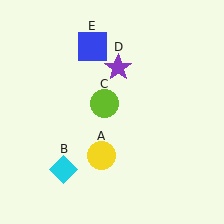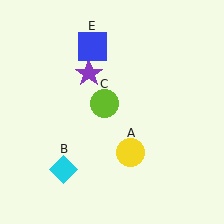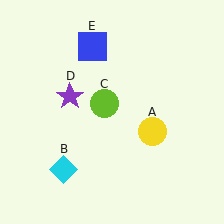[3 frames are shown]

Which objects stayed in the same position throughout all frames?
Cyan diamond (object B) and lime circle (object C) and blue square (object E) remained stationary.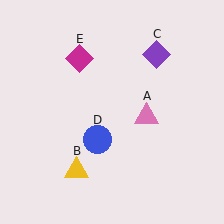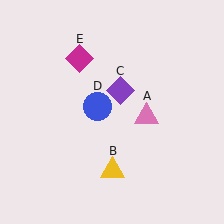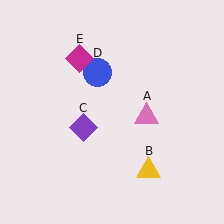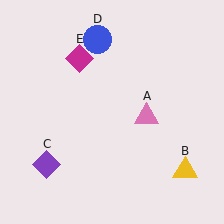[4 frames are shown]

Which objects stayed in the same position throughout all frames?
Pink triangle (object A) and magenta diamond (object E) remained stationary.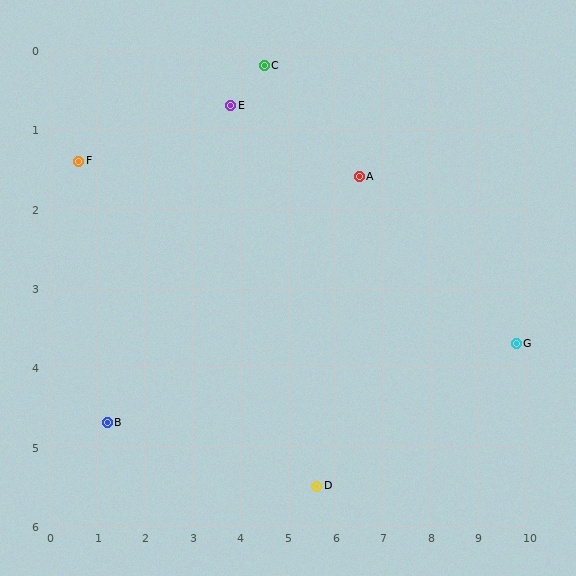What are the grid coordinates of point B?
Point B is at approximately (1.2, 4.7).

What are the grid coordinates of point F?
Point F is at approximately (0.6, 1.4).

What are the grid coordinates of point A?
Point A is at approximately (6.5, 1.6).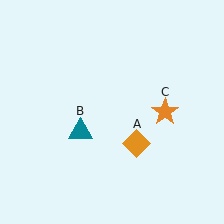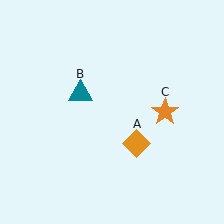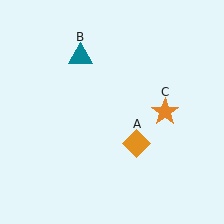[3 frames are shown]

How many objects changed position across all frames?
1 object changed position: teal triangle (object B).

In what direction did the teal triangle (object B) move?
The teal triangle (object B) moved up.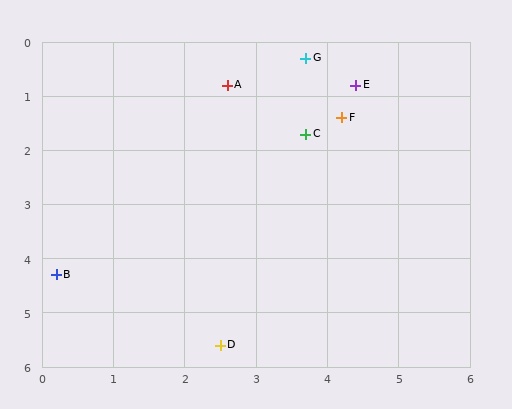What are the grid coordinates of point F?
Point F is at approximately (4.2, 1.4).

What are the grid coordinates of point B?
Point B is at approximately (0.2, 4.3).